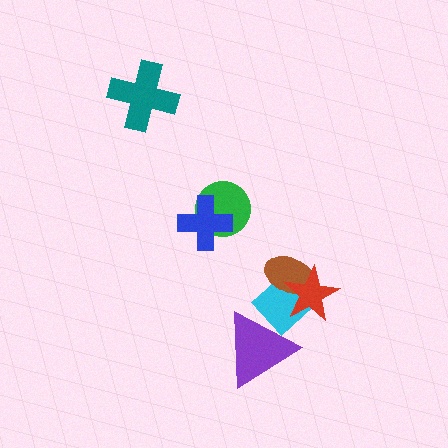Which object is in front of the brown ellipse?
The red star is in front of the brown ellipse.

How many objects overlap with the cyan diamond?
3 objects overlap with the cyan diamond.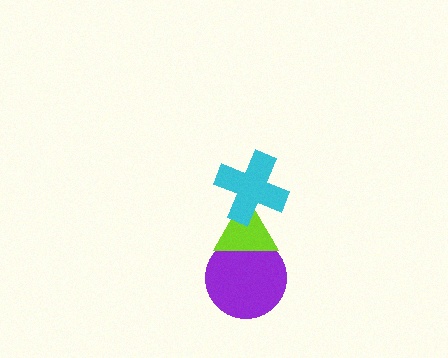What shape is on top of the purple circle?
The lime triangle is on top of the purple circle.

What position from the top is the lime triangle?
The lime triangle is 2nd from the top.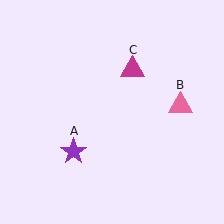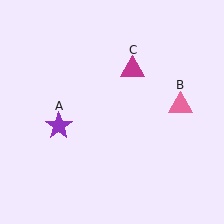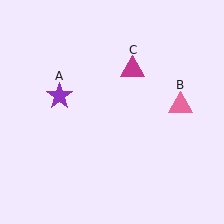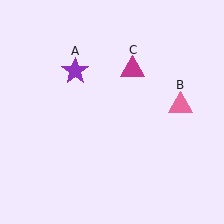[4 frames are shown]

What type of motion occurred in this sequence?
The purple star (object A) rotated clockwise around the center of the scene.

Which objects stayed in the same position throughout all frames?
Pink triangle (object B) and magenta triangle (object C) remained stationary.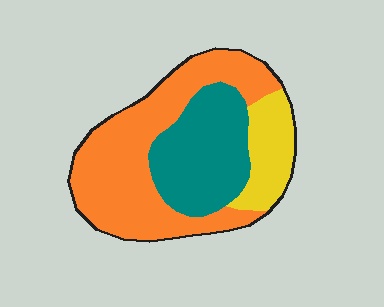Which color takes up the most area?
Orange, at roughly 55%.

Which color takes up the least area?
Yellow, at roughly 15%.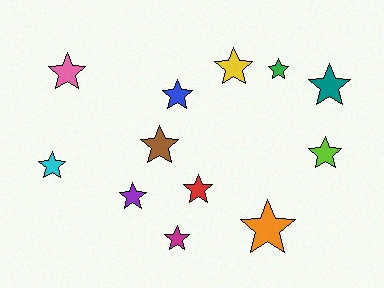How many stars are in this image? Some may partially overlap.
There are 12 stars.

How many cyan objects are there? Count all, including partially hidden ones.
There is 1 cyan object.